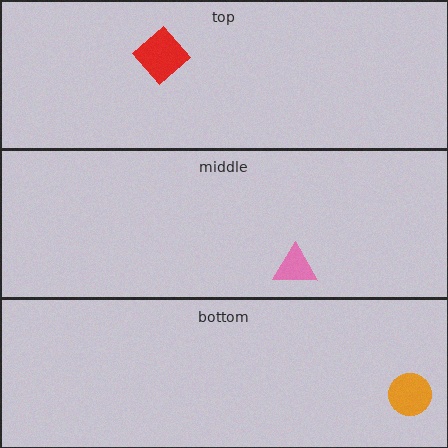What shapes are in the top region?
The red diamond.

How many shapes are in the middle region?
1.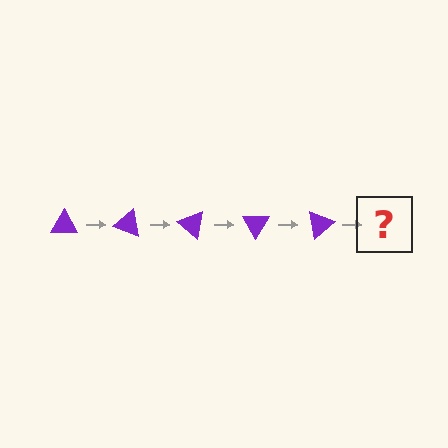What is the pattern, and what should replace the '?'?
The pattern is that the triangle rotates 20 degrees each step. The '?' should be a purple triangle rotated 100 degrees.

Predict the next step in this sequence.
The next step is a purple triangle rotated 100 degrees.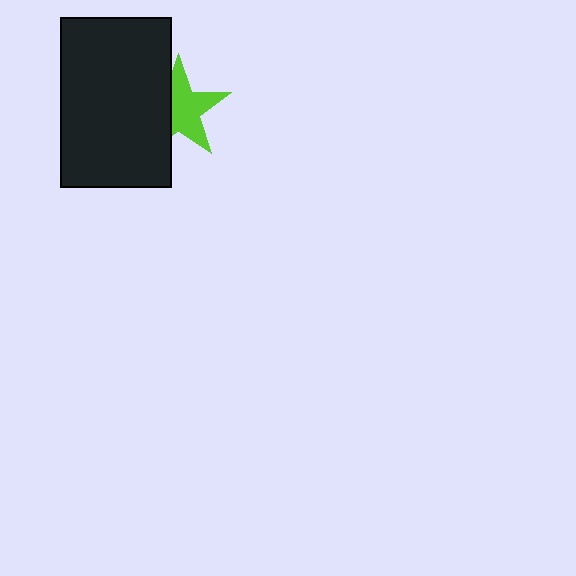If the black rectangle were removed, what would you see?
You would see the complete lime star.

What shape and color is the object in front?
The object in front is a black rectangle.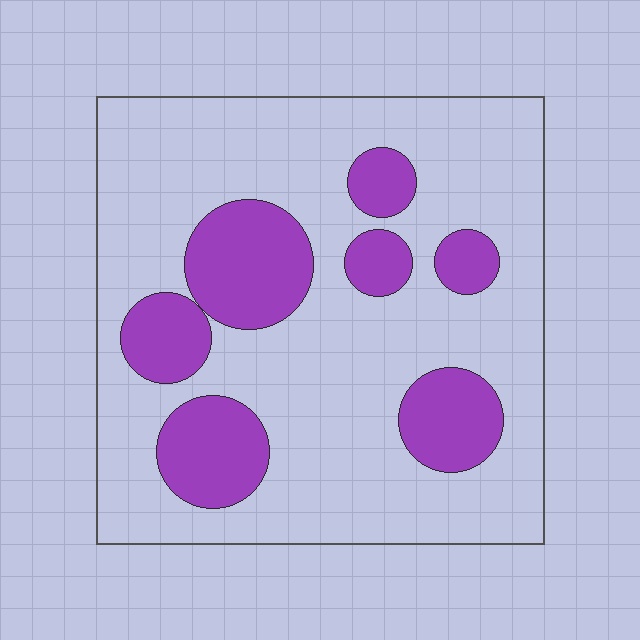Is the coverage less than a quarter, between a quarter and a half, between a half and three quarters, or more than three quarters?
Less than a quarter.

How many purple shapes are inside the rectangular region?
7.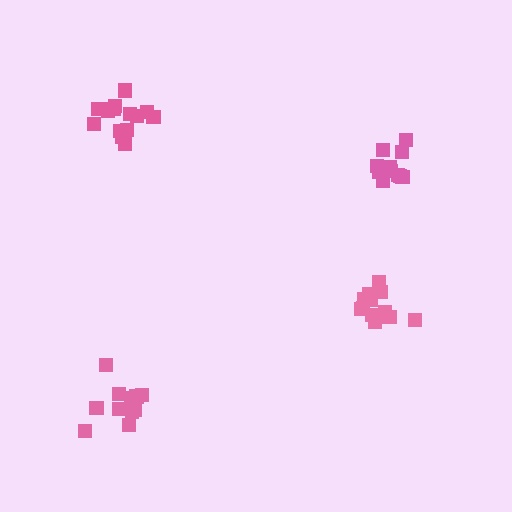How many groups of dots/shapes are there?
There are 4 groups.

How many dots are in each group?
Group 1: 15 dots, Group 2: 13 dots, Group 3: 12 dots, Group 4: 11 dots (51 total).